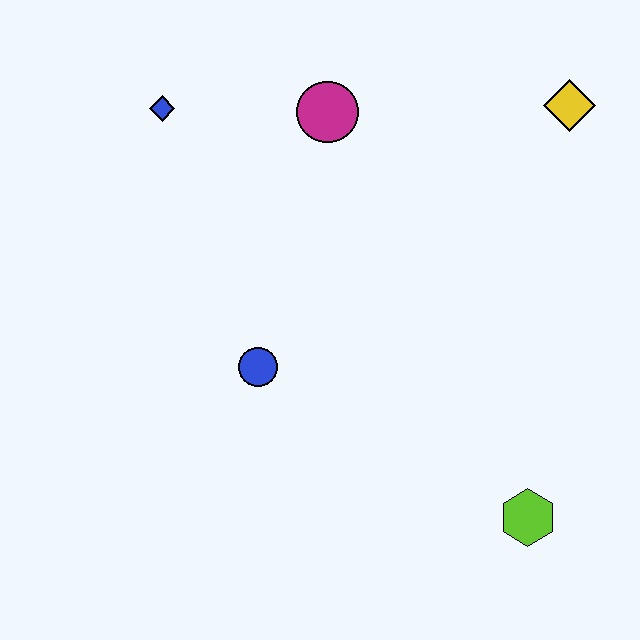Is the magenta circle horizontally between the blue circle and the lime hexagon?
Yes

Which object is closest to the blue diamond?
The magenta circle is closest to the blue diamond.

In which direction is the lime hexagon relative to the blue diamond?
The lime hexagon is below the blue diamond.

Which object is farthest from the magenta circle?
The lime hexagon is farthest from the magenta circle.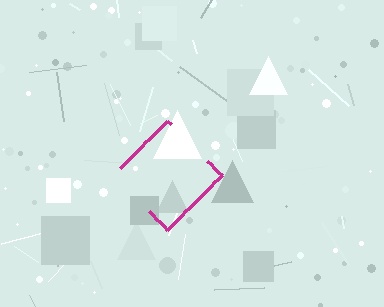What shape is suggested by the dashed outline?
The dashed outline suggests a diamond.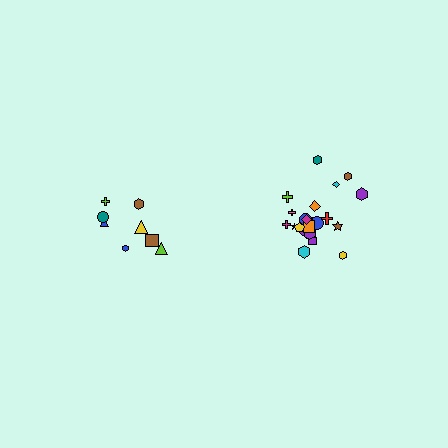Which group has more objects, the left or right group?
The right group.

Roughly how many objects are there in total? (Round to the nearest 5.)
Roughly 30 objects in total.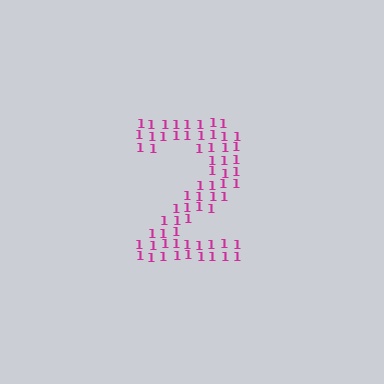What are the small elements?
The small elements are digit 1's.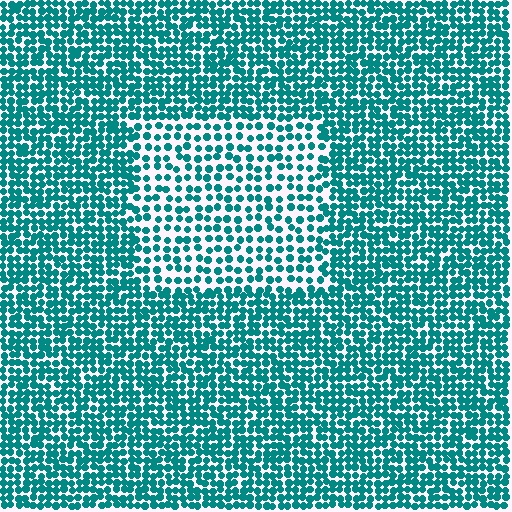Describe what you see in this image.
The image contains small teal elements arranged at two different densities. A rectangle-shaped region is visible where the elements are less densely packed than the surrounding area.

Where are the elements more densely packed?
The elements are more densely packed outside the rectangle boundary.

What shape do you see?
I see a rectangle.